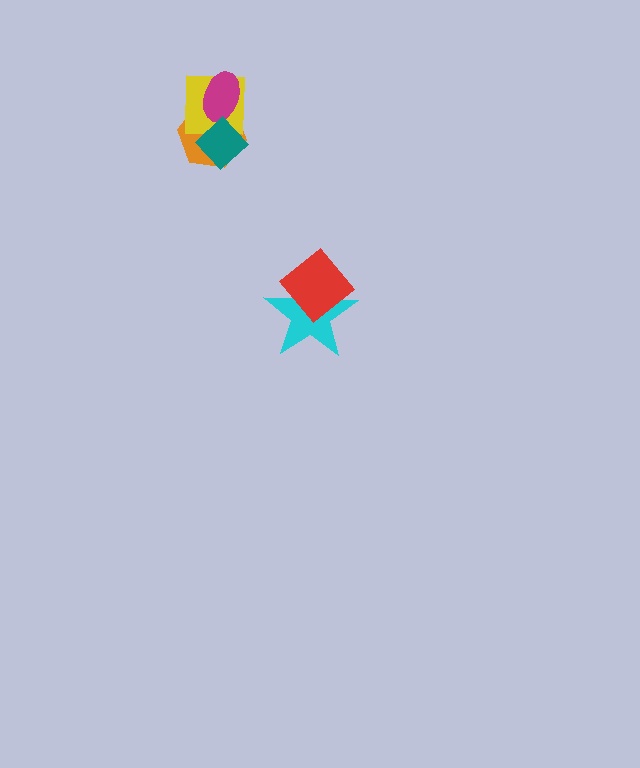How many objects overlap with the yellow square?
3 objects overlap with the yellow square.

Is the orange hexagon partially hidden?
Yes, it is partially covered by another shape.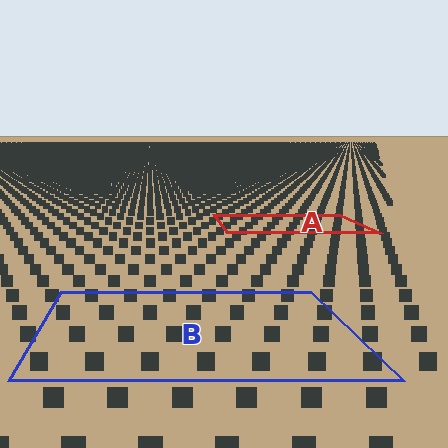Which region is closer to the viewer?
Region B is closer. The texture elements there are larger and more spread out.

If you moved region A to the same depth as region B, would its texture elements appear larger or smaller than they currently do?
They would appear larger. At a closer depth, the same texture elements are projected at a bigger on-screen size.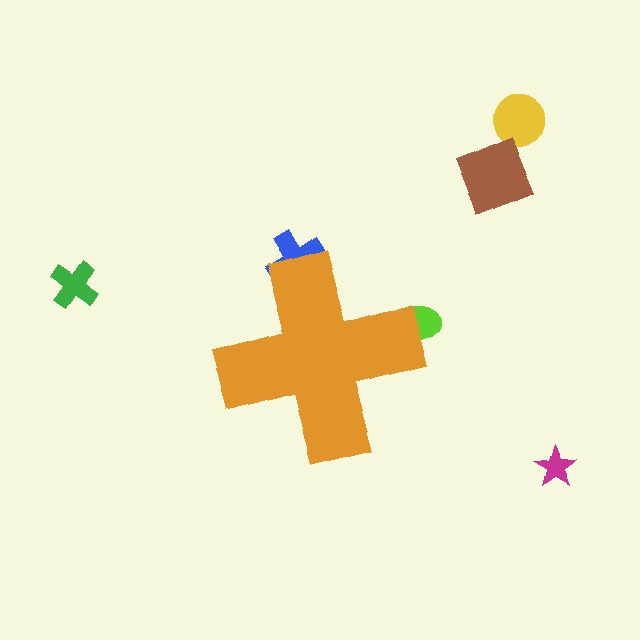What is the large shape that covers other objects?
An orange cross.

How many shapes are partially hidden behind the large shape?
2 shapes are partially hidden.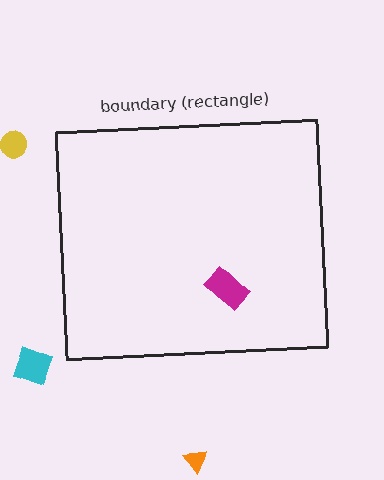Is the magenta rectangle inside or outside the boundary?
Inside.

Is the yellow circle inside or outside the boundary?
Outside.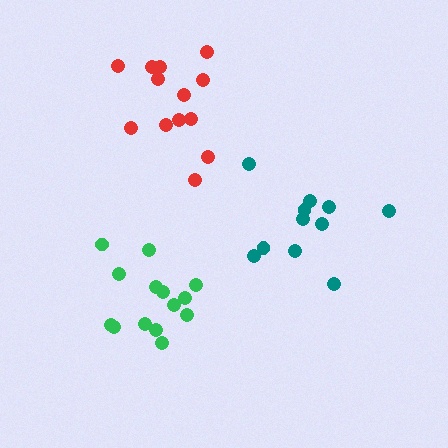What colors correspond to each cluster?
The clusters are colored: green, teal, red.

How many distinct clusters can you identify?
There are 3 distinct clusters.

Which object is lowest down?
The green cluster is bottommost.